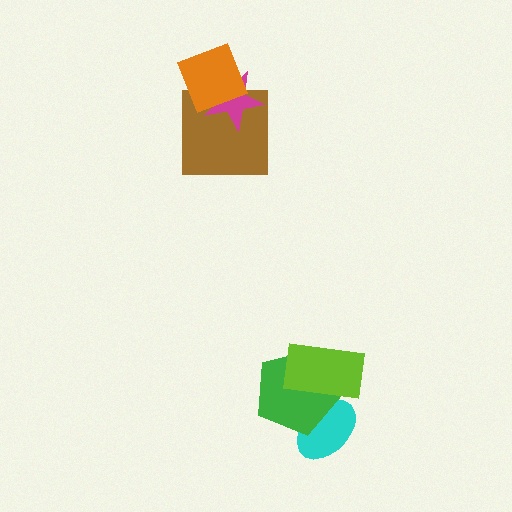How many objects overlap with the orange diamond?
2 objects overlap with the orange diamond.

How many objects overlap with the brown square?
2 objects overlap with the brown square.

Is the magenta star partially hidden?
Yes, it is partially covered by another shape.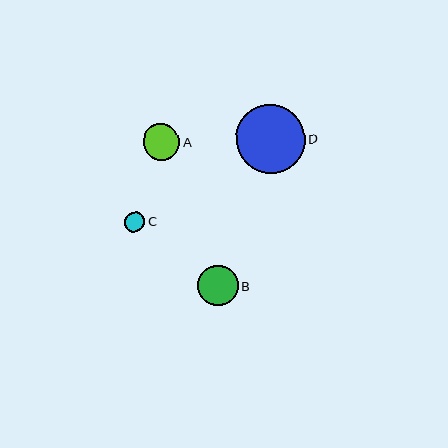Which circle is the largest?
Circle D is the largest with a size of approximately 69 pixels.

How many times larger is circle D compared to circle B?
Circle D is approximately 1.7 times the size of circle B.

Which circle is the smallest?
Circle C is the smallest with a size of approximately 20 pixels.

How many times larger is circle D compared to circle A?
Circle D is approximately 1.9 times the size of circle A.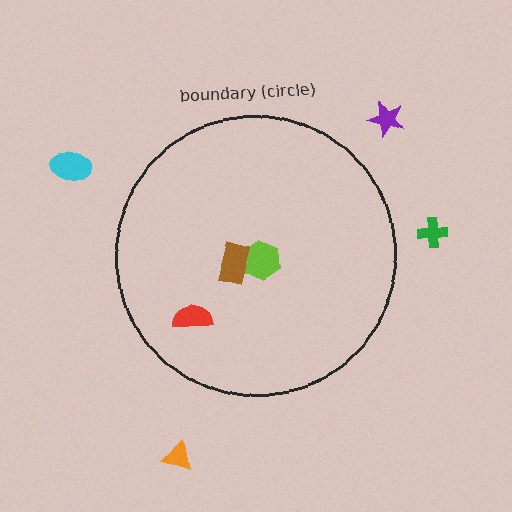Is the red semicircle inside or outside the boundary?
Inside.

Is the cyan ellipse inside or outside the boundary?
Outside.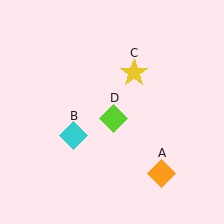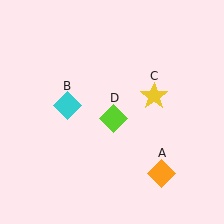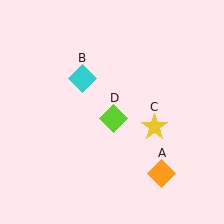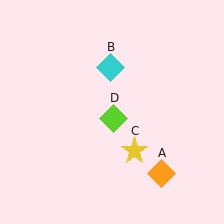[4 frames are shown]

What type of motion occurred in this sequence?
The cyan diamond (object B), yellow star (object C) rotated clockwise around the center of the scene.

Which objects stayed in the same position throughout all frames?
Orange diamond (object A) and lime diamond (object D) remained stationary.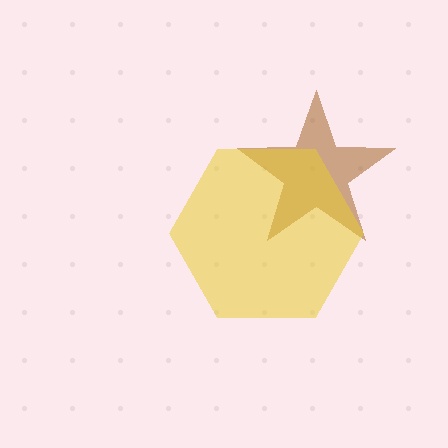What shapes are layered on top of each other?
The layered shapes are: a brown star, a yellow hexagon.